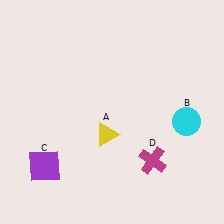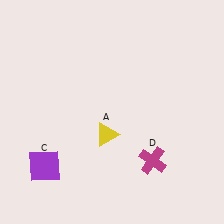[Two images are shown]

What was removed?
The cyan circle (B) was removed in Image 2.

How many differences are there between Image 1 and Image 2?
There is 1 difference between the two images.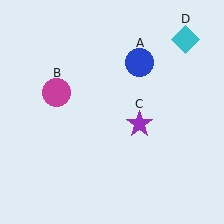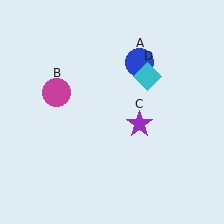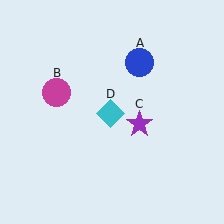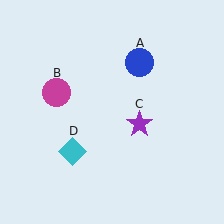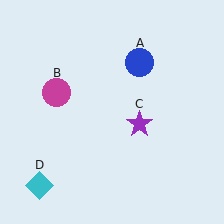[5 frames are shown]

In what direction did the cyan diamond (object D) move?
The cyan diamond (object D) moved down and to the left.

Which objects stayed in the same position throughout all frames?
Blue circle (object A) and magenta circle (object B) and purple star (object C) remained stationary.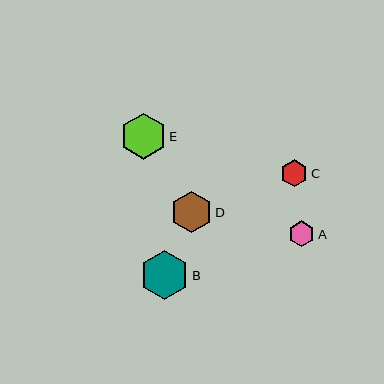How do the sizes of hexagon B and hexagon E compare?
Hexagon B and hexagon E are approximately the same size.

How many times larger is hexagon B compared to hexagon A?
Hexagon B is approximately 1.9 times the size of hexagon A.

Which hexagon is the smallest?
Hexagon A is the smallest with a size of approximately 26 pixels.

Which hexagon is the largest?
Hexagon B is the largest with a size of approximately 49 pixels.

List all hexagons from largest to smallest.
From largest to smallest: B, E, D, C, A.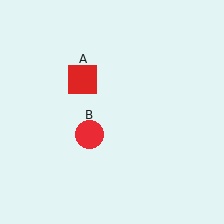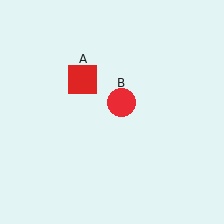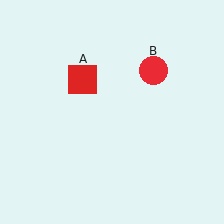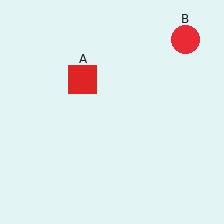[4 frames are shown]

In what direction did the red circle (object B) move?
The red circle (object B) moved up and to the right.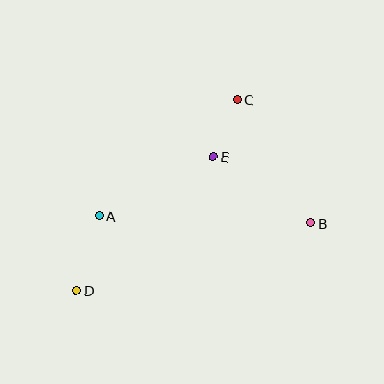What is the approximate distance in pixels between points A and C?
The distance between A and C is approximately 180 pixels.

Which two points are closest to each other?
Points C and E are closest to each other.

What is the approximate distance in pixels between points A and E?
The distance between A and E is approximately 128 pixels.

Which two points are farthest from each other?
Points C and D are farthest from each other.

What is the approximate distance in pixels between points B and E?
The distance between B and E is approximately 118 pixels.